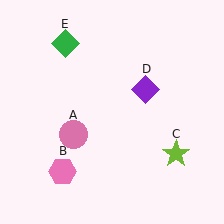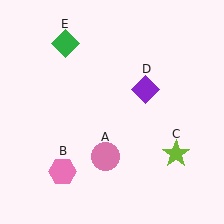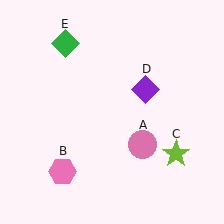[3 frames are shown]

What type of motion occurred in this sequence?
The pink circle (object A) rotated counterclockwise around the center of the scene.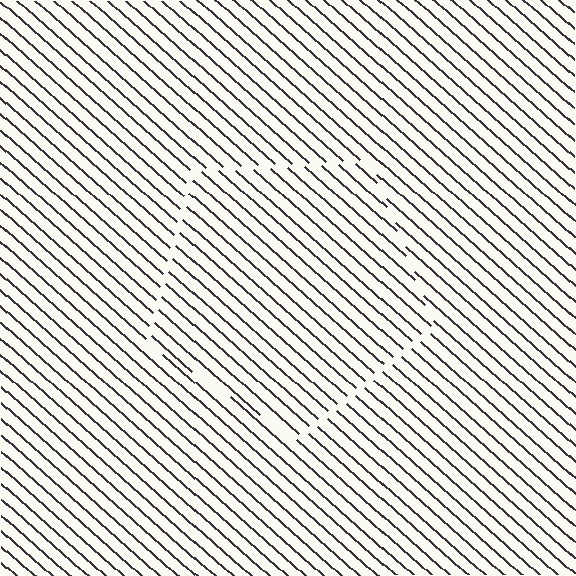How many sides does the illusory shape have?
5 sides — the line-ends trace a pentagon.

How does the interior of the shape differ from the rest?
The interior of the shape contains the same grating, shifted by half a period — the contour is defined by the phase discontinuity where line-ends from the inner and outer gratings abut.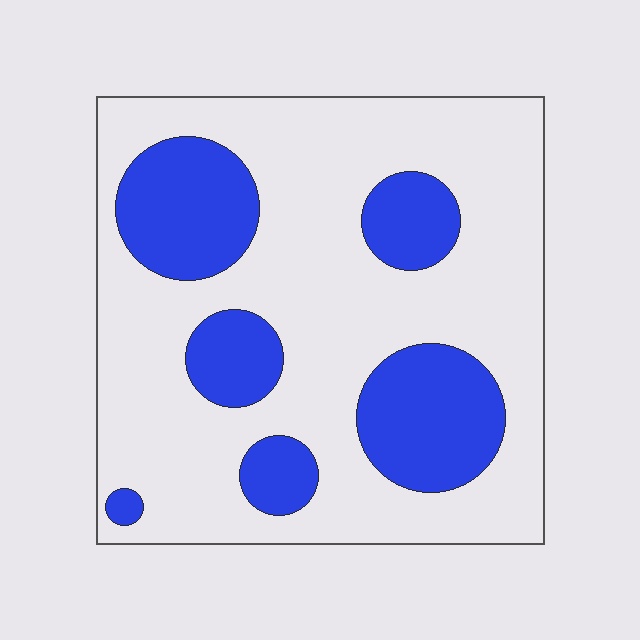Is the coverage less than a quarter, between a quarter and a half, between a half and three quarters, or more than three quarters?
Between a quarter and a half.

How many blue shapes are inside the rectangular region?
6.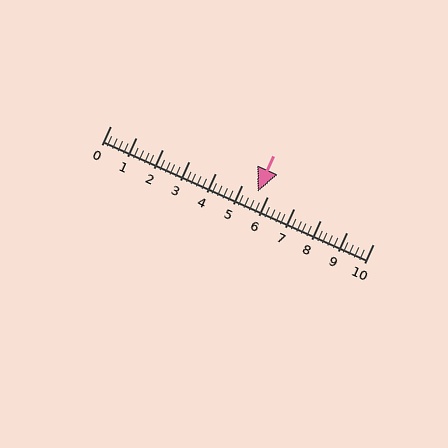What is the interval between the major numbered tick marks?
The major tick marks are spaced 1 units apart.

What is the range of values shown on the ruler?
The ruler shows values from 0 to 10.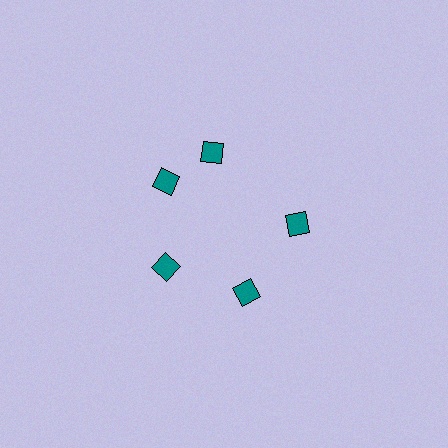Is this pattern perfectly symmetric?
No. The 5 teal diamonds are arranged in a ring, but one element near the 1 o'clock position is rotated out of alignment along the ring, breaking the 5-fold rotational symmetry.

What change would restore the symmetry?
The symmetry would be restored by rotating it back into even spacing with its neighbors so that all 5 diamonds sit at equal angles and equal distance from the center.